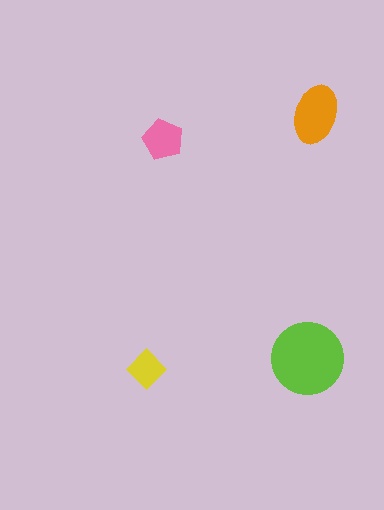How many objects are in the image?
There are 4 objects in the image.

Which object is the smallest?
The yellow diamond.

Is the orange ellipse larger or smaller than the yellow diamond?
Larger.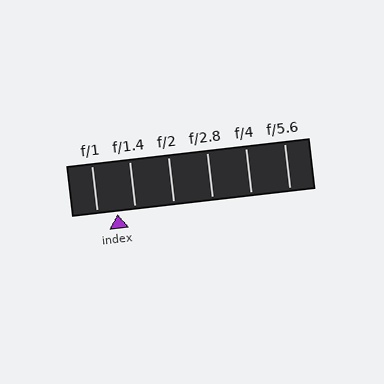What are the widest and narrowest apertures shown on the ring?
The widest aperture shown is f/1 and the narrowest is f/5.6.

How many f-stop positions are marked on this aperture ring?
There are 6 f-stop positions marked.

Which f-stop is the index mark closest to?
The index mark is closest to f/1.4.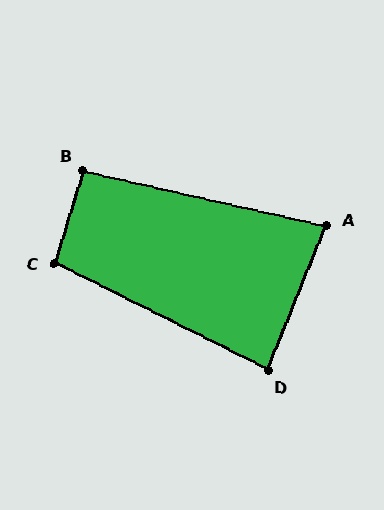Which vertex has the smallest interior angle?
A, at approximately 81 degrees.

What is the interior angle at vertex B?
Approximately 94 degrees (approximately right).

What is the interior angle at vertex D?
Approximately 86 degrees (approximately right).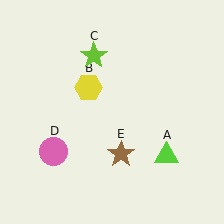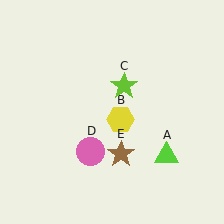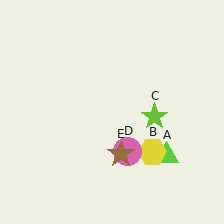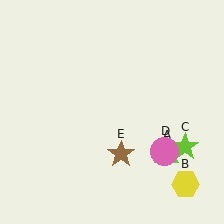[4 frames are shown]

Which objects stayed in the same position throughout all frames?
Lime triangle (object A) and brown star (object E) remained stationary.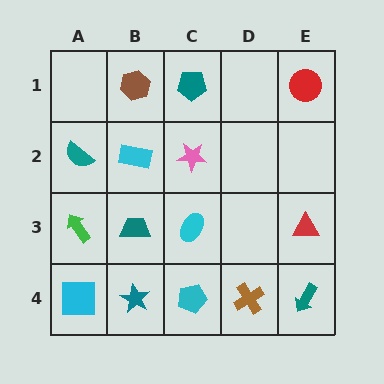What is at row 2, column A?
A teal semicircle.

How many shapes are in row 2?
3 shapes.